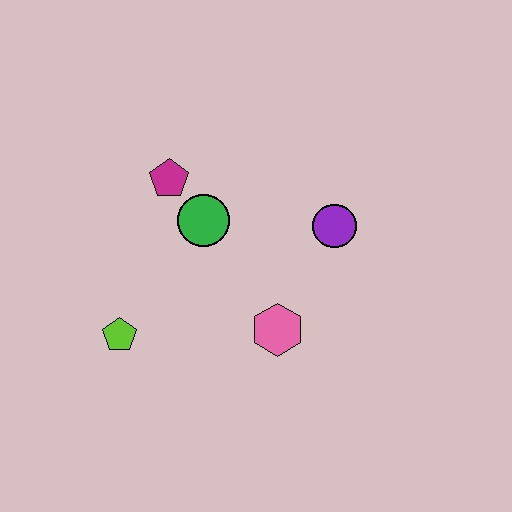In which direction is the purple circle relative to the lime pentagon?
The purple circle is to the right of the lime pentagon.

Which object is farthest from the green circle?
The lime pentagon is farthest from the green circle.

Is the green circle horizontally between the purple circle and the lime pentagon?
Yes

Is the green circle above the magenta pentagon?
No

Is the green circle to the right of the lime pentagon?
Yes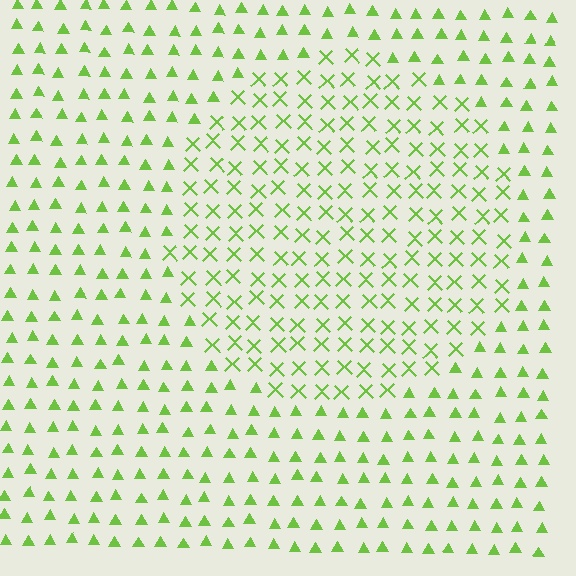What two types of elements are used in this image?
The image uses X marks inside the circle region and triangles outside it.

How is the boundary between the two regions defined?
The boundary is defined by a change in element shape: X marks inside vs. triangles outside. All elements share the same color and spacing.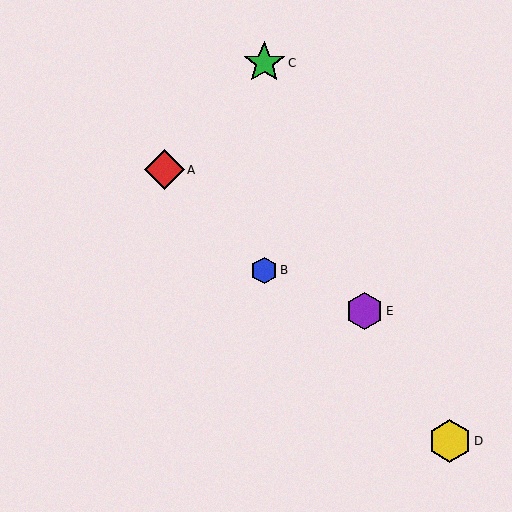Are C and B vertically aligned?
Yes, both are at x≈264.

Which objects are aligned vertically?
Objects B, C are aligned vertically.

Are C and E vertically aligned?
No, C is at x≈264 and E is at x≈364.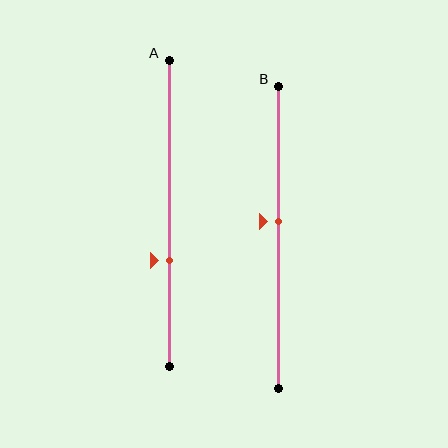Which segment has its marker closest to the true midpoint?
Segment B has its marker closest to the true midpoint.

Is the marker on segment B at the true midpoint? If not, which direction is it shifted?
No, the marker on segment B is shifted upward by about 5% of the segment length.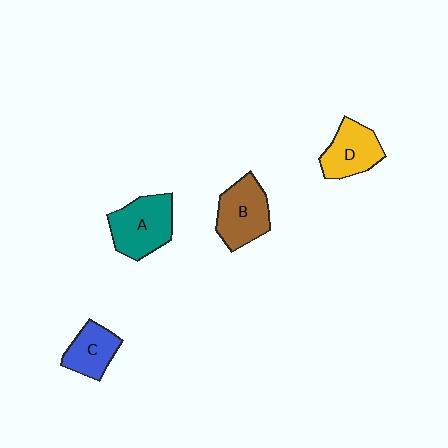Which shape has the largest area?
Shape A (teal).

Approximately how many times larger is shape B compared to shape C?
Approximately 1.4 times.